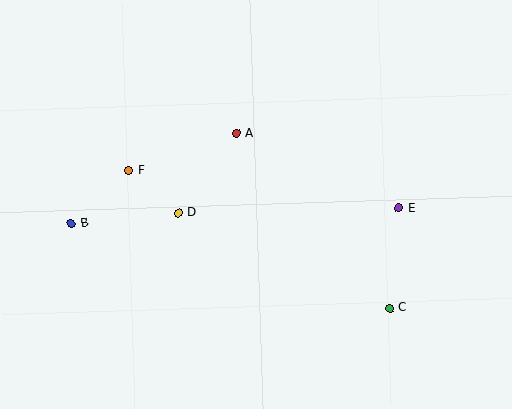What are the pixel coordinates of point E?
Point E is at (399, 208).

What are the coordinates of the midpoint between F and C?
The midpoint between F and C is at (259, 239).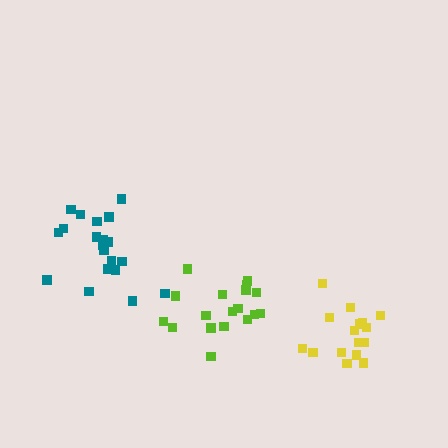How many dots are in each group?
Group 1: 18 dots, Group 2: 16 dots, Group 3: 20 dots (54 total).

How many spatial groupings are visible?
There are 3 spatial groupings.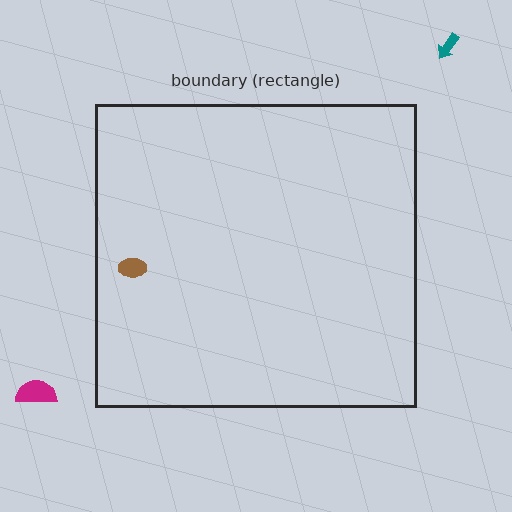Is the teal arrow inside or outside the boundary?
Outside.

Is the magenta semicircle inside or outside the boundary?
Outside.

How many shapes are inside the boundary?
1 inside, 2 outside.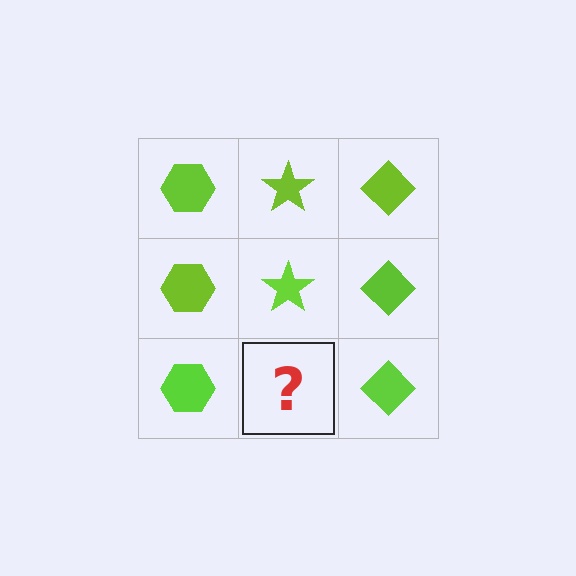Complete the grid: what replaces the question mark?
The question mark should be replaced with a lime star.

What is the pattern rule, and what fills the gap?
The rule is that each column has a consistent shape. The gap should be filled with a lime star.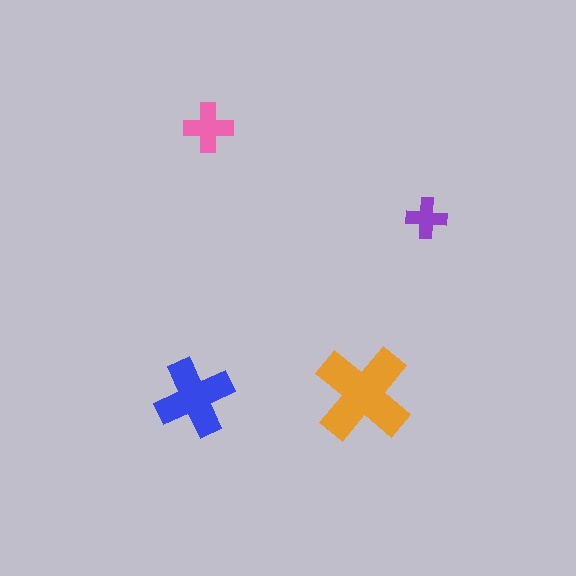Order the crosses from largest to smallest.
the orange one, the blue one, the pink one, the purple one.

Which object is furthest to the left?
The blue cross is leftmost.